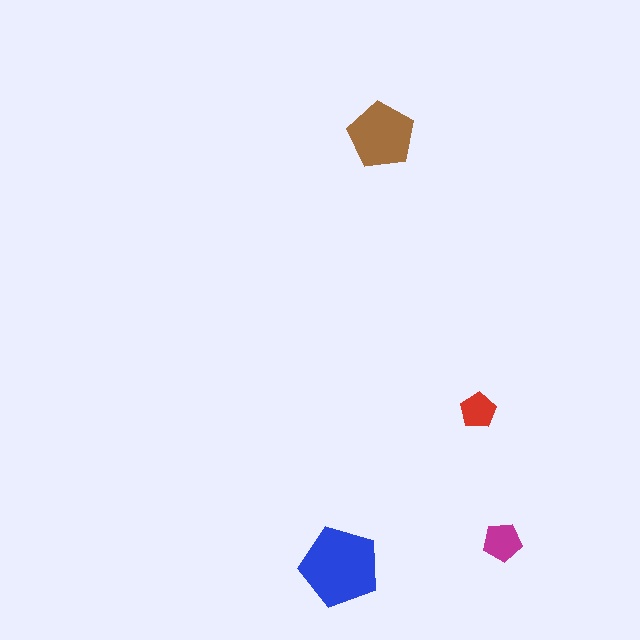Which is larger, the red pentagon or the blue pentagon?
The blue one.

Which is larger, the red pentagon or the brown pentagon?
The brown one.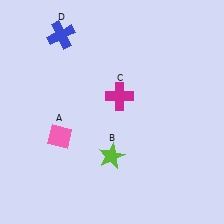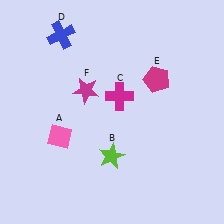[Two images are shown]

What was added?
A magenta pentagon (E), a magenta star (F) were added in Image 2.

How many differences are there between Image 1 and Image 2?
There are 2 differences between the two images.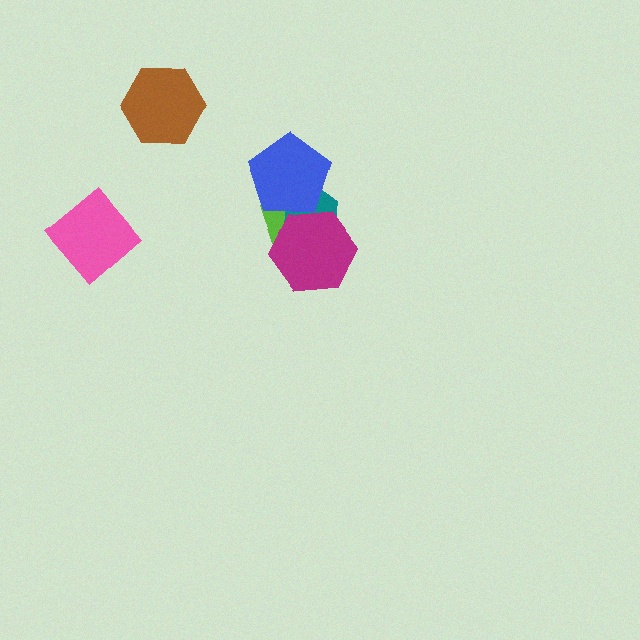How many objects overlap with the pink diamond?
0 objects overlap with the pink diamond.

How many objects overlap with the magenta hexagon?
2 objects overlap with the magenta hexagon.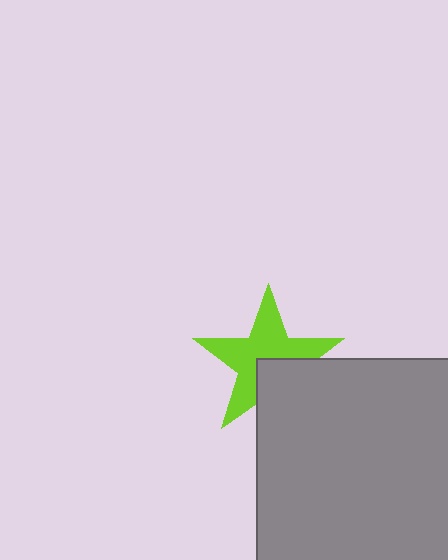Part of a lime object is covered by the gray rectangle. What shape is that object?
It is a star.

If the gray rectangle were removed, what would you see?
You would see the complete lime star.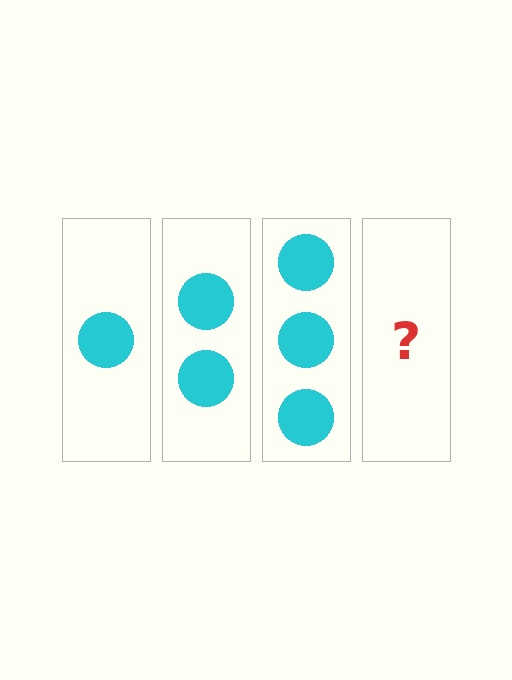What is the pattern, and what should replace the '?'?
The pattern is that each step adds one more circle. The '?' should be 4 circles.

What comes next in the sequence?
The next element should be 4 circles.